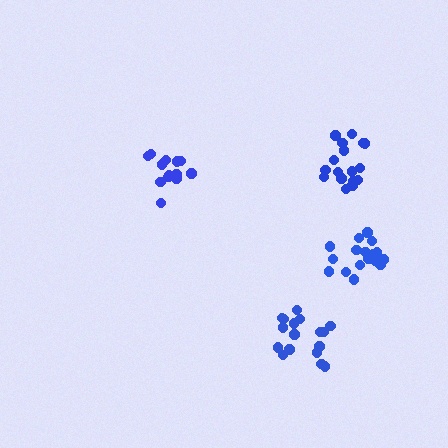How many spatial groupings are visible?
There are 4 spatial groupings.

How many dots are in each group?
Group 1: 17 dots, Group 2: 13 dots, Group 3: 19 dots, Group 4: 17 dots (66 total).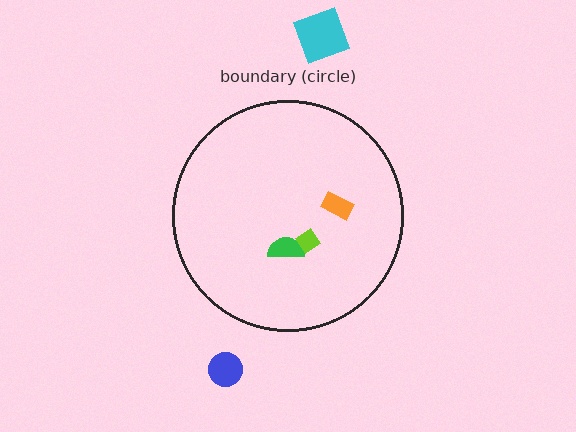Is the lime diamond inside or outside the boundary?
Inside.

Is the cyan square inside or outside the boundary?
Outside.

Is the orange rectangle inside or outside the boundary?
Inside.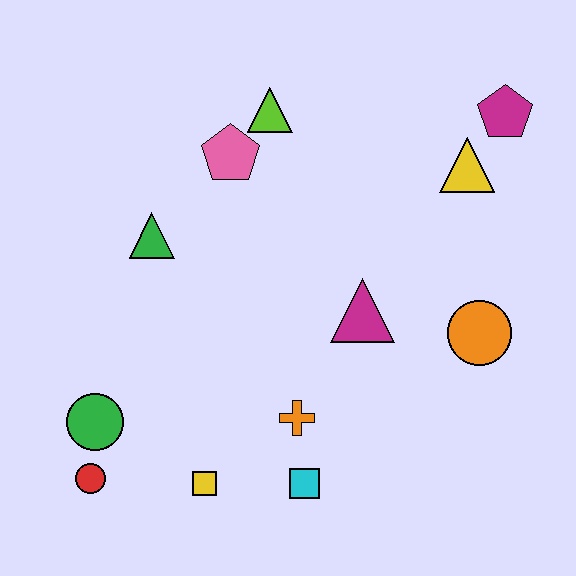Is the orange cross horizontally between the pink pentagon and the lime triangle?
No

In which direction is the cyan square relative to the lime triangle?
The cyan square is below the lime triangle.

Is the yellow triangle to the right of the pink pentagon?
Yes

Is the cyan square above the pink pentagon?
No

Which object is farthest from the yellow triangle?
The red circle is farthest from the yellow triangle.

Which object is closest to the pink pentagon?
The lime triangle is closest to the pink pentagon.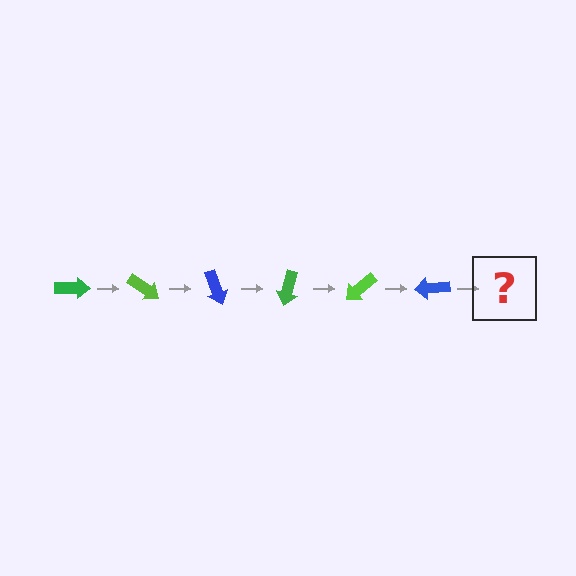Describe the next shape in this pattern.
It should be a green arrow, rotated 210 degrees from the start.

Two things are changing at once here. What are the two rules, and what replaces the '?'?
The two rules are that it rotates 35 degrees each step and the color cycles through green, lime, and blue. The '?' should be a green arrow, rotated 210 degrees from the start.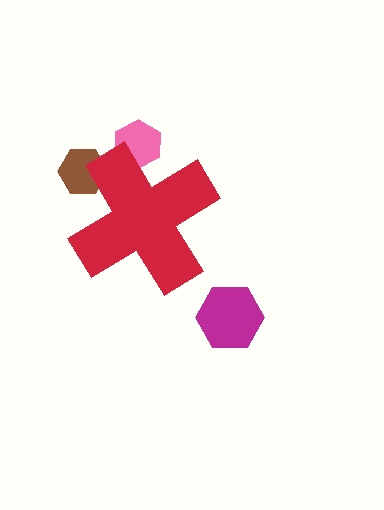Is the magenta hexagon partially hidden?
No, the magenta hexagon is fully visible.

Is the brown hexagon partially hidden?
Yes, the brown hexagon is partially hidden behind the red cross.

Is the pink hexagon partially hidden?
Yes, the pink hexagon is partially hidden behind the red cross.